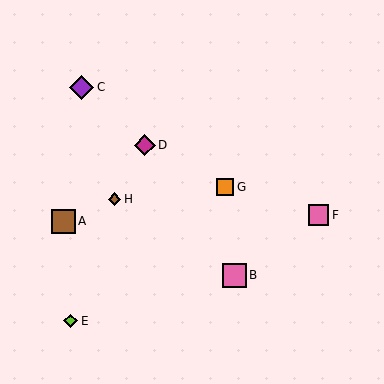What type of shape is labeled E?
Shape E is a lime diamond.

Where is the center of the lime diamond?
The center of the lime diamond is at (71, 321).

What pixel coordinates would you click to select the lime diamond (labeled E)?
Click at (71, 321) to select the lime diamond E.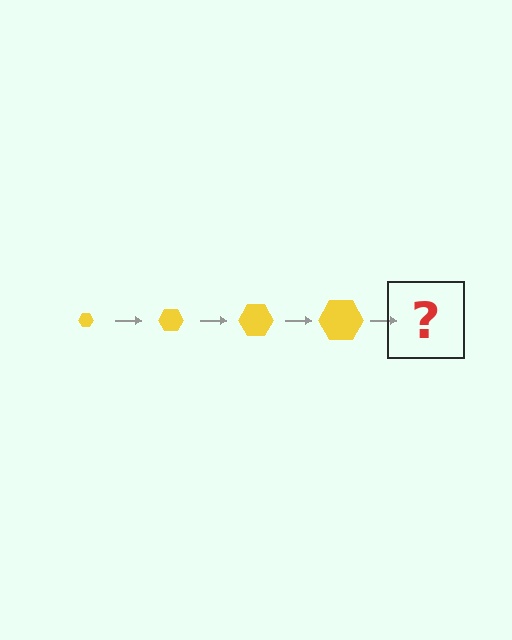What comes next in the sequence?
The next element should be a yellow hexagon, larger than the previous one.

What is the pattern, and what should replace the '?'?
The pattern is that the hexagon gets progressively larger each step. The '?' should be a yellow hexagon, larger than the previous one.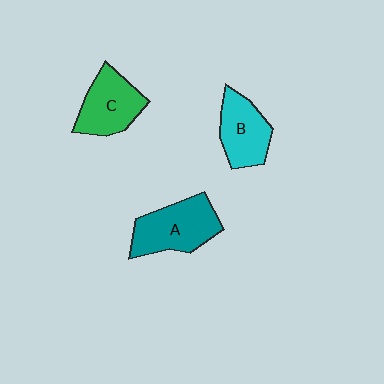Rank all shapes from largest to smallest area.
From largest to smallest: A (teal), C (green), B (cyan).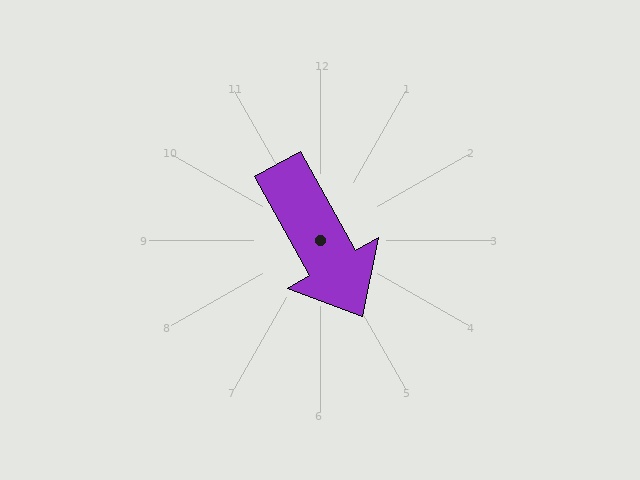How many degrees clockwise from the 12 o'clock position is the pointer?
Approximately 151 degrees.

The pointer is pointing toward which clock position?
Roughly 5 o'clock.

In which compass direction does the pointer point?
Southeast.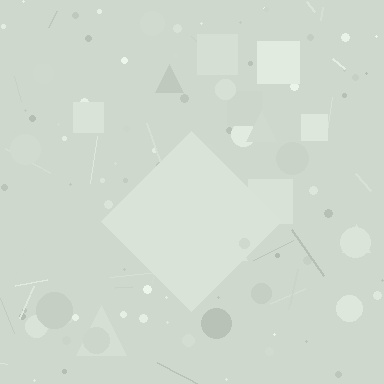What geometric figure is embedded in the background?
A diamond is embedded in the background.